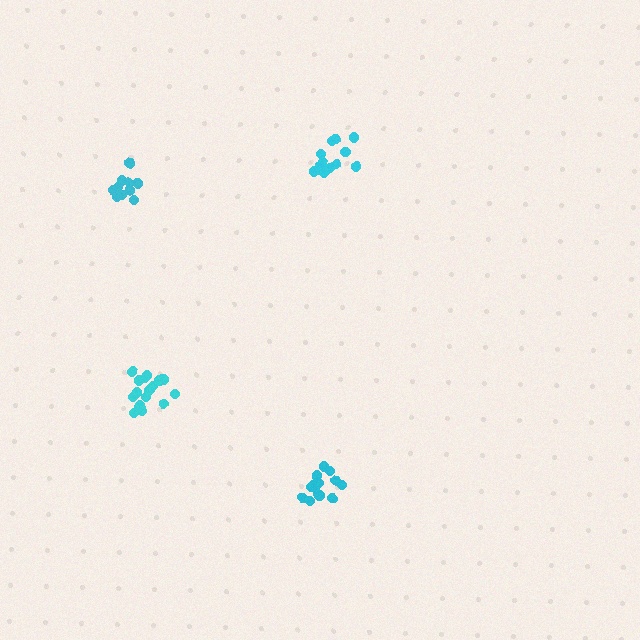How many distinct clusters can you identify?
There are 4 distinct clusters.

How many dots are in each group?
Group 1: 11 dots, Group 2: 14 dots, Group 3: 15 dots, Group 4: 17 dots (57 total).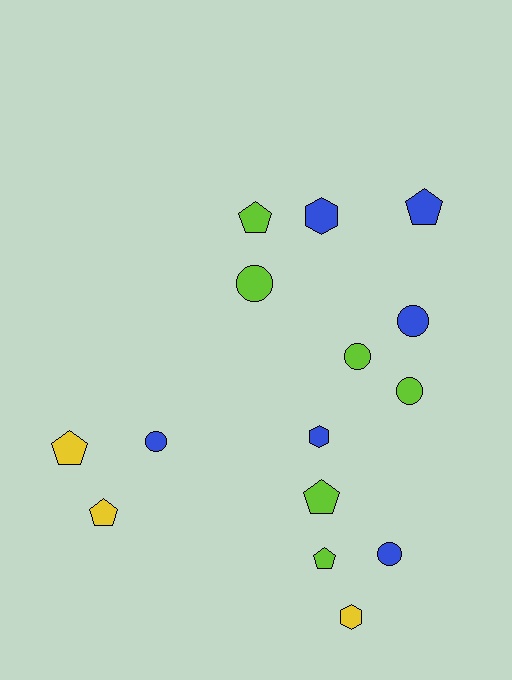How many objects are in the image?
There are 15 objects.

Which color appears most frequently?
Blue, with 6 objects.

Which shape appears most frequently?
Circle, with 6 objects.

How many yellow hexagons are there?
There is 1 yellow hexagon.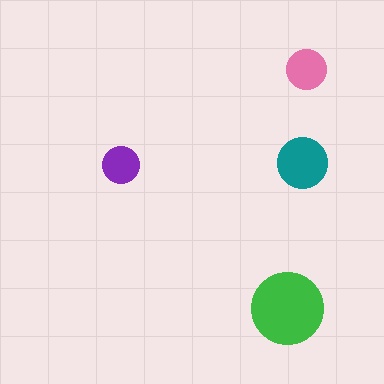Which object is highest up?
The pink circle is topmost.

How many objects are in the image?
There are 4 objects in the image.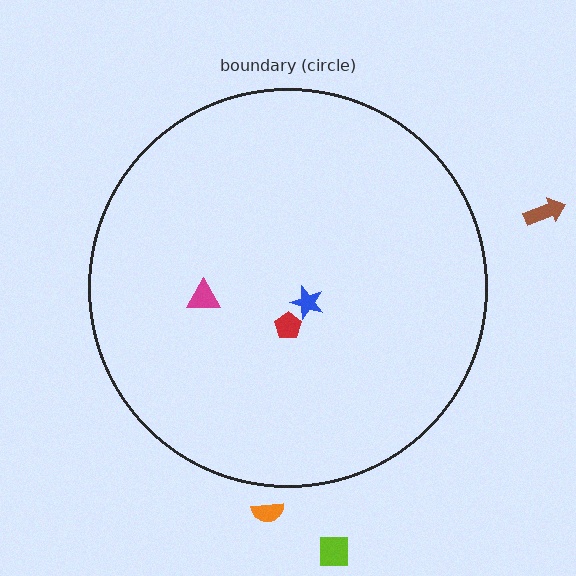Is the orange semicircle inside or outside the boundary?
Outside.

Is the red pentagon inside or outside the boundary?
Inside.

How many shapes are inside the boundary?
3 inside, 3 outside.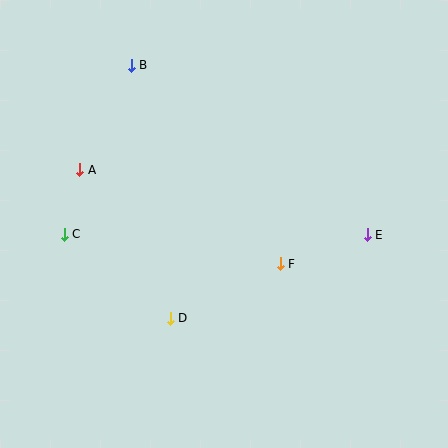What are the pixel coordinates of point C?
Point C is at (64, 234).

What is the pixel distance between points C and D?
The distance between C and D is 135 pixels.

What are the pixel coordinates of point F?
Point F is at (280, 264).